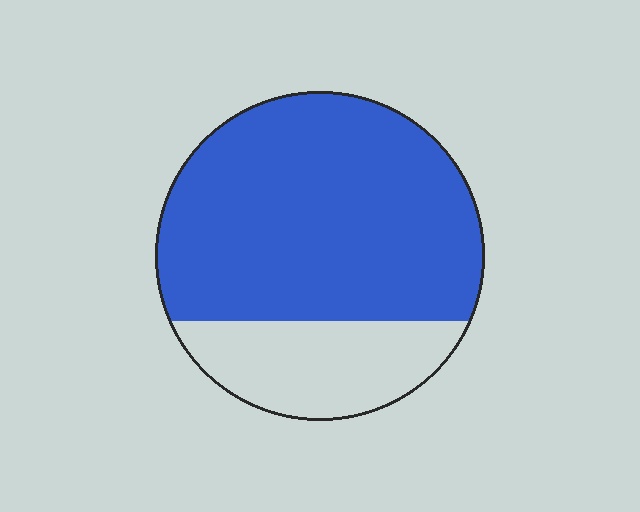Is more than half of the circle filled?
Yes.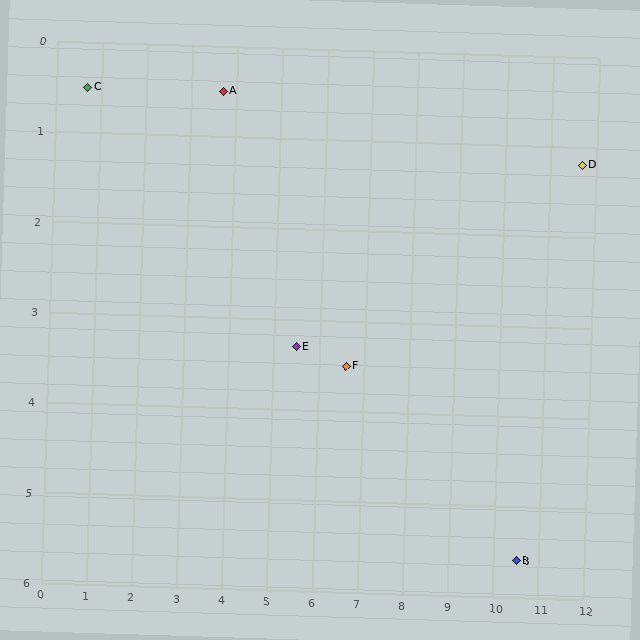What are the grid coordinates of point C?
Point C is at approximately (0.7, 0.5).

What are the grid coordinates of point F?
Point F is at approximately (6.6, 3.5).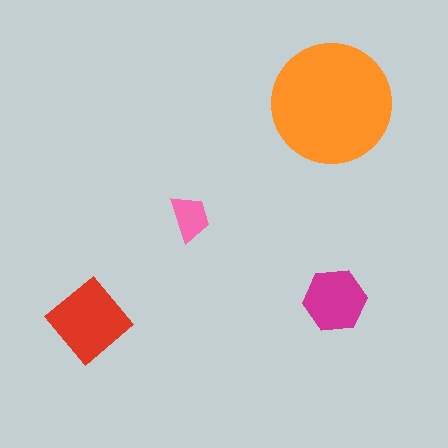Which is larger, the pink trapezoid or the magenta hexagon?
The magenta hexagon.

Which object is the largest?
The orange circle.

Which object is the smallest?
The pink trapezoid.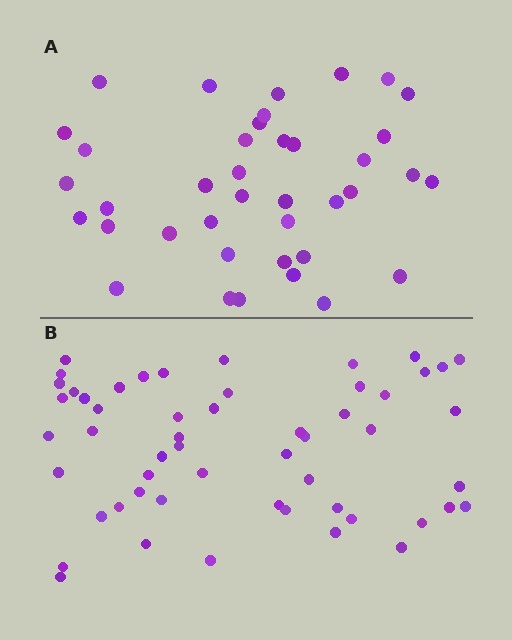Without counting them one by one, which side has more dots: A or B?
Region B (the bottom region) has more dots.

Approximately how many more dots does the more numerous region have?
Region B has approximately 15 more dots than region A.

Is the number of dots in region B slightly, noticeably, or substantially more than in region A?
Region B has noticeably more, but not dramatically so. The ratio is roughly 1.4 to 1.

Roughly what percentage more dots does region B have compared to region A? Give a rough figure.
About 40% more.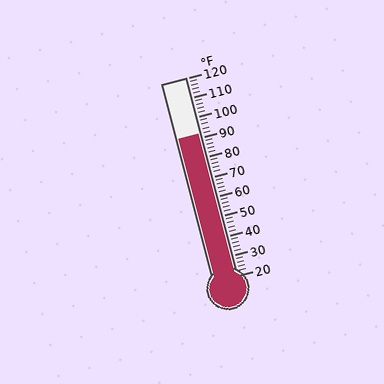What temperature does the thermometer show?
The thermometer shows approximately 92°F.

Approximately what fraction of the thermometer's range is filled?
The thermometer is filled to approximately 70% of its range.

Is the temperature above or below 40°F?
The temperature is above 40°F.